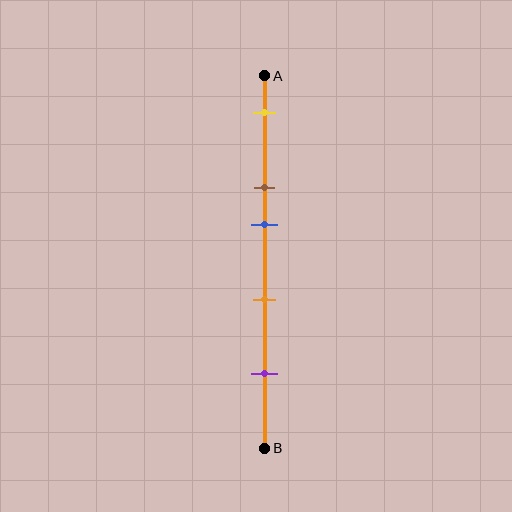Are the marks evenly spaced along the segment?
No, the marks are not evenly spaced.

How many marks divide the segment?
There are 5 marks dividing the segment.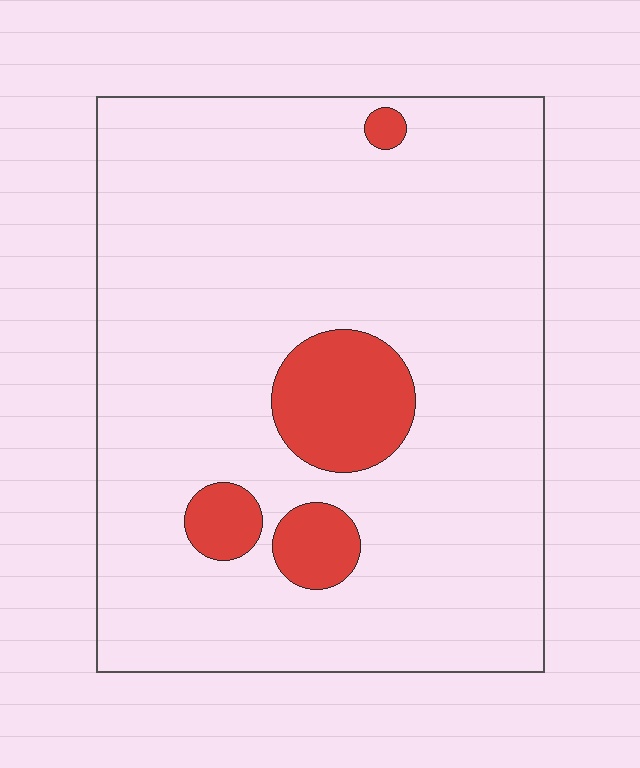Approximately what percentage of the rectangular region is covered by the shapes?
Approximately 10%.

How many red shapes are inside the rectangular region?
4.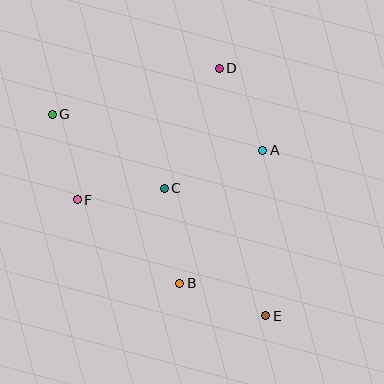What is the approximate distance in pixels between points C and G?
The distance between C and G is approximately 134 pixels.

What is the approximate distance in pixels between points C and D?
The distance between C and D is approximately 132 pixels.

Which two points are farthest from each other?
Points E and G are farthest from each other.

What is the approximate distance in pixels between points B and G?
The distance between B and G is approximately 212 pixels.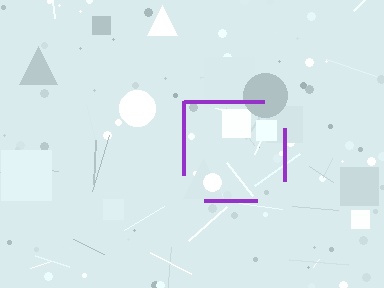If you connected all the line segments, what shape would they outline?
They would outline a square.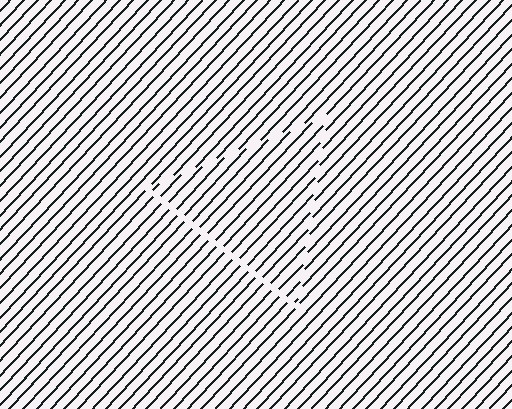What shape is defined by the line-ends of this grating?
An illusory triangle. The interior of the shape contains the same grating, shifted by half a period — the contour is defined by the phase discontinuity where line-ends from the inner and outer gratings abut.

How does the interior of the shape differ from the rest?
The interior of the shape contains the same grating, shifted by half a period — the contour is defined by the phase discontinuity where line-ends from the inner and outer gratings abut.